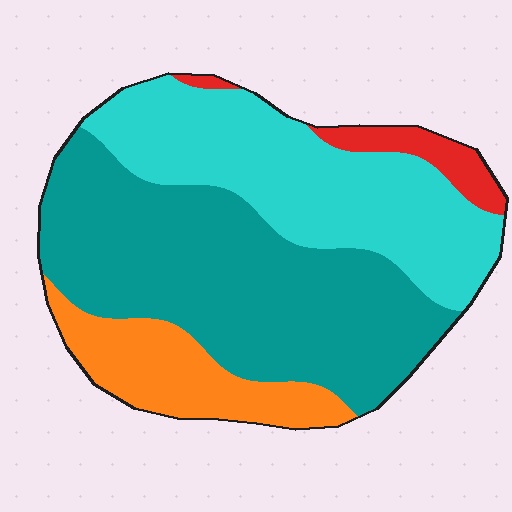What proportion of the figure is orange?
Orange covers 15% of the figure.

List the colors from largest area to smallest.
From largest to smallest: teal, cyan, orange, red.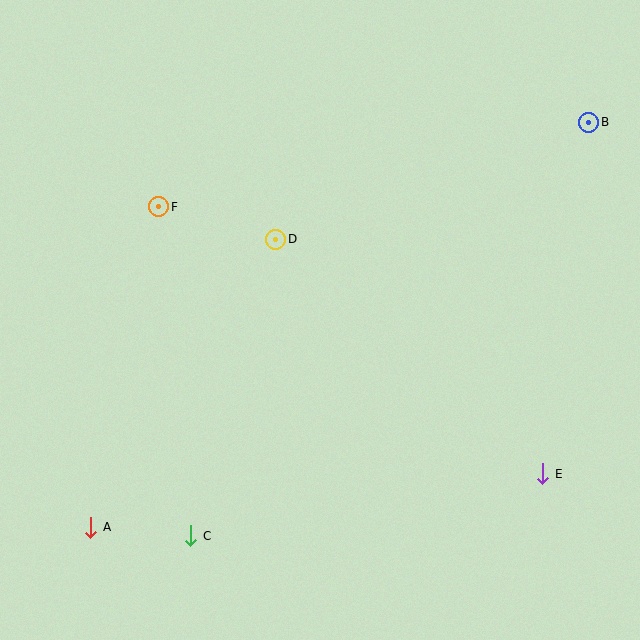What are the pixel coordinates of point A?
Point A is at (91, 527).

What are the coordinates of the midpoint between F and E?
The midpoint between F and E is at (351, 340).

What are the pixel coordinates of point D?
Point D is at (276, 239).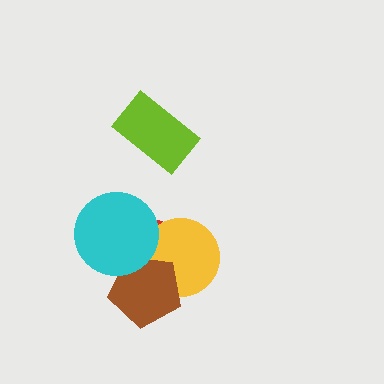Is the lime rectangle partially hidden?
No, no other shape covers it.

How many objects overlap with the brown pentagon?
3 objects overlap with the brown pentagon.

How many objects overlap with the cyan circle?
3 objects overlap with the cyan circle.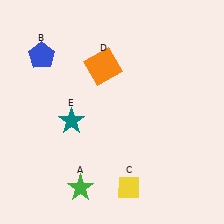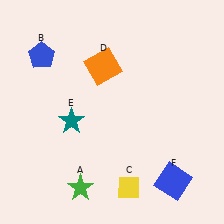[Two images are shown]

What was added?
A blue square (F) was added in Image 2.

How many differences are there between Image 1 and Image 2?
There is 1 difference between the two images.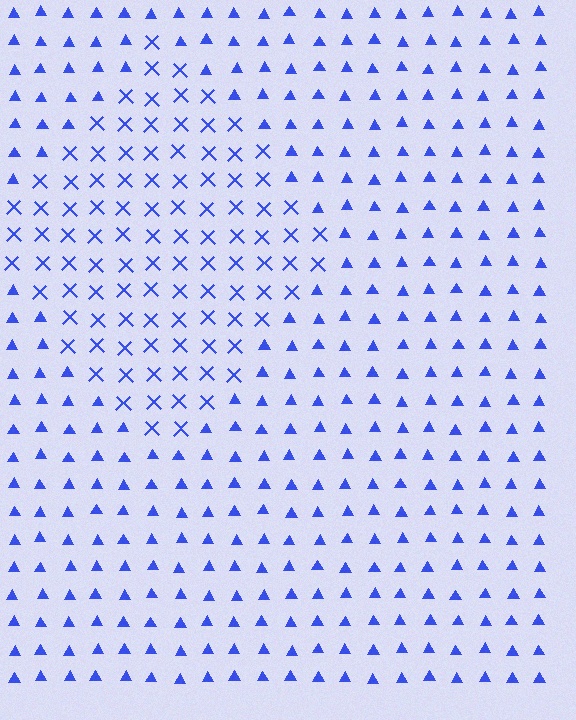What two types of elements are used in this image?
The image uses X marks inside the diamond region and triangles outside it.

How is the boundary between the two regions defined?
The boundary is defined by a change in element shape: X marks inside vs. triangles outside. All elements share the same color and spacing.